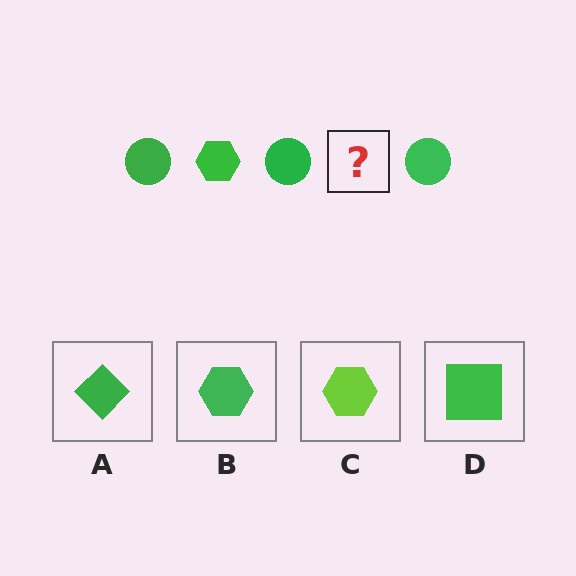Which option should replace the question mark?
Option B.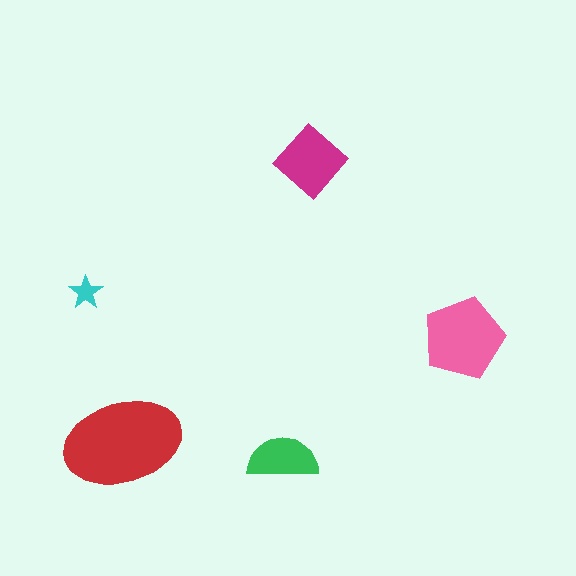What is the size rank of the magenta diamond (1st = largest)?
3rd.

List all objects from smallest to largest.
The cyan star, the green semicircle, the magenta diamond, the pink pentagon, the red ellipse.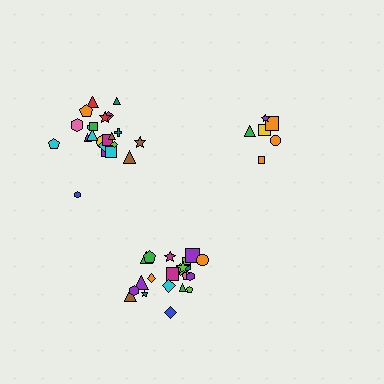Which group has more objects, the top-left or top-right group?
The top-left group.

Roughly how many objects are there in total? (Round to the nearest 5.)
Roughly 50 objects in total.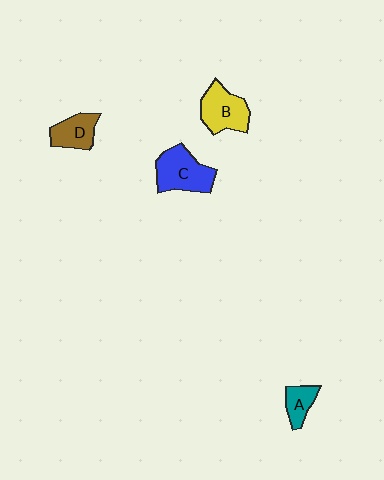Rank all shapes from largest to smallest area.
From largest to smallest: C (blue), B (yellow), D (brown), A (teal).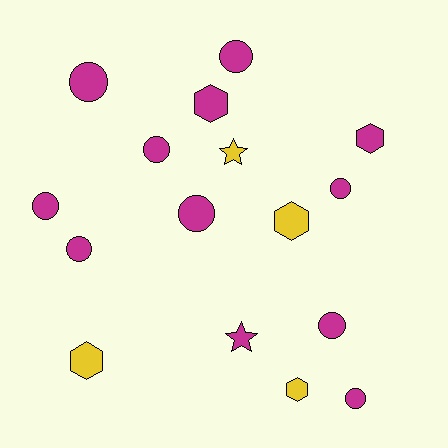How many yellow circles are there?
There are no yellow circles.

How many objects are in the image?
There are 16 objects.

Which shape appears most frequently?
Circle, with 9 objects.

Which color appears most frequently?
Magenta, with 12 objects.